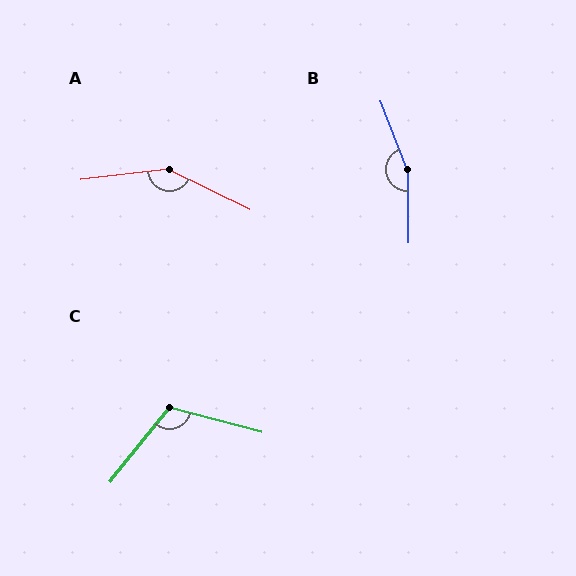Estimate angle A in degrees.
Approximately 147 degrees.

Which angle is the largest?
B, at approximately 160 degrees.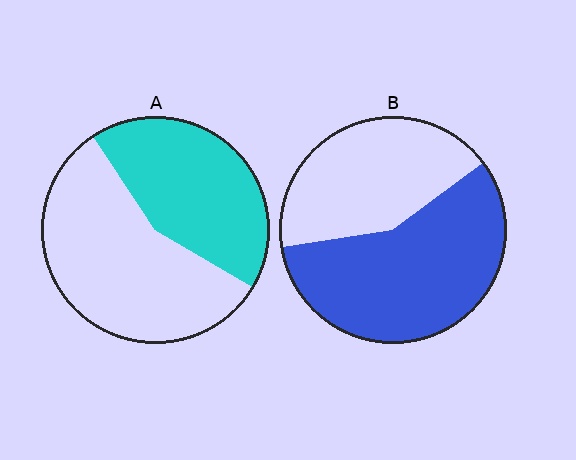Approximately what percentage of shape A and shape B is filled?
A is approximately 45% and B is approximately 60%.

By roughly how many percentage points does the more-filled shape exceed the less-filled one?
By roughly 15 percentage points (B over A).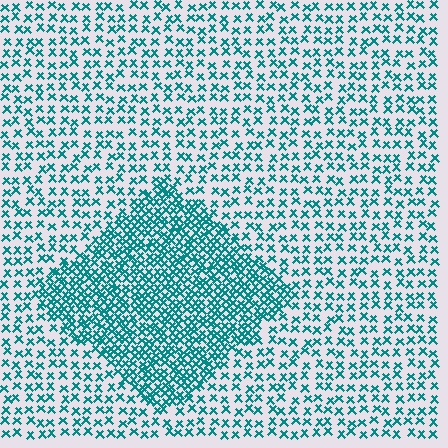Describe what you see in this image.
The image contains small teal elements arranged at two different densities. A diamond-shaped region is visible where the elements are more densely packed than the surrounding area.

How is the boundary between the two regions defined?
The boundary is defined by a change in element density (approximately 2.3x ratio). All elements are the same color, size, and shape.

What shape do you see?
I see a diamond.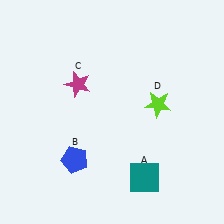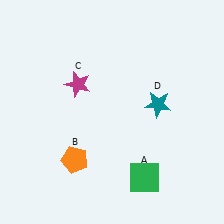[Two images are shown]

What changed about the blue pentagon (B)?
In Image 1, B is blue. In Image 2, it changed to orange.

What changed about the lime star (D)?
In Image 1, D is lime. In Image 2, it changed to teal.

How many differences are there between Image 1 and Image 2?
There are 3 differences between the two images.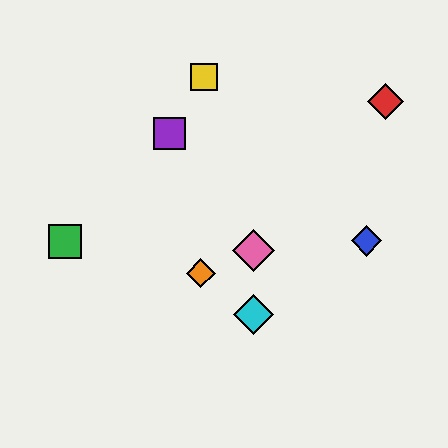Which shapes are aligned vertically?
The cyan diamond, the pink diamond are aligned vertically.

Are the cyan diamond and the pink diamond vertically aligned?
Yes, both are at x≈254.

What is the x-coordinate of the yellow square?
The yellow square is at x≈204.